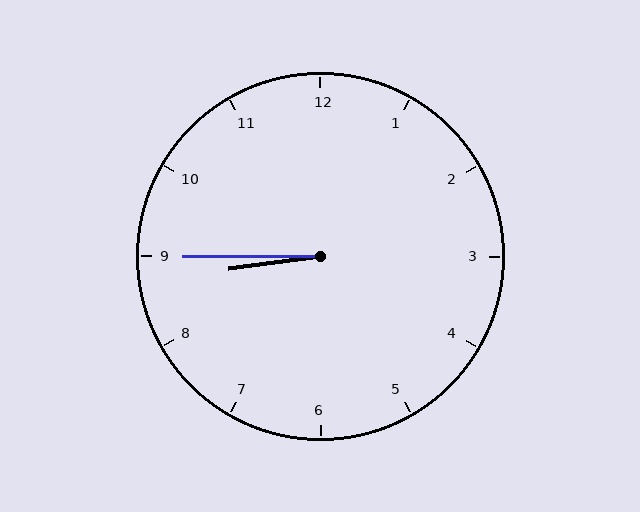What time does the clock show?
8:45.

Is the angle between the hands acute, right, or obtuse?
It is acute.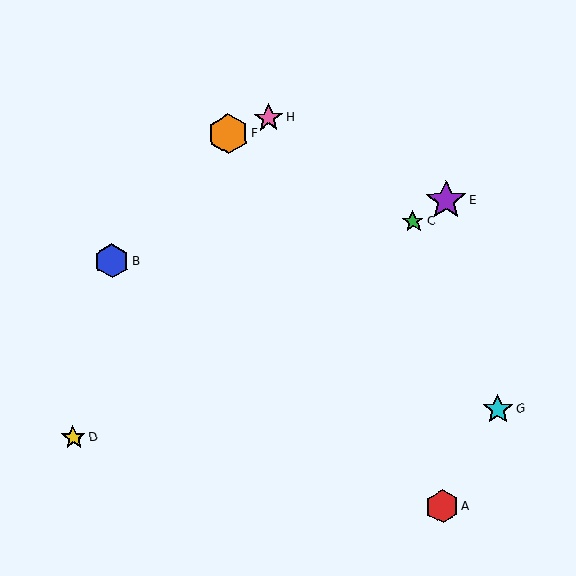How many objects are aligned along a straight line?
3 objects (C, D, E) are aligned along a straight line.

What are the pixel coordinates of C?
Object C is at (413, 221).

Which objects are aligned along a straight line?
Objects C, D, E are aligned along a straight line.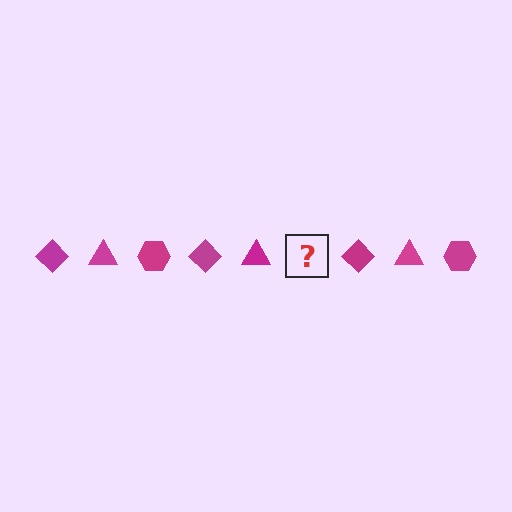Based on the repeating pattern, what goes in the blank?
The blank should be a magenta hexagon.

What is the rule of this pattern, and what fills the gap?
The rule is that the pattern cycles through diamond, triangle, hexagon shapes in magenta. The gap should be filled with a magenta hexagon.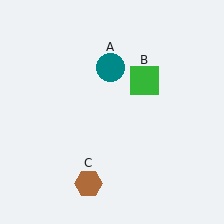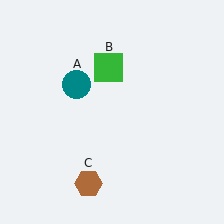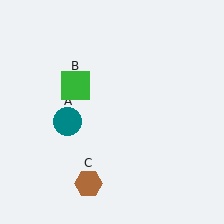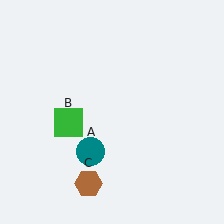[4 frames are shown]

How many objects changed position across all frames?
2 objects changed position: teal circle (object A), green square (object B).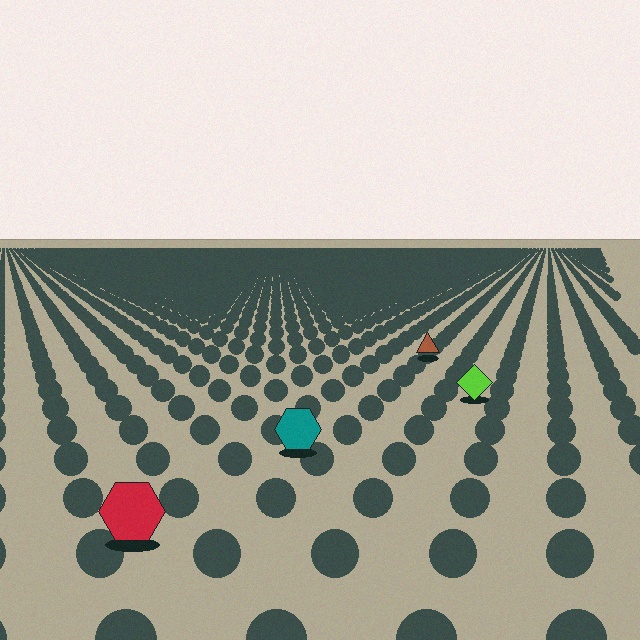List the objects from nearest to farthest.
From nearest to farthest: the red hexagon, the teal hexagon, the lime diamond, the brown triangle.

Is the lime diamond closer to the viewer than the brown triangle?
Yes. The lime diamond is closer — you can tell from the texture gradient: the ground texture is coarser near it.